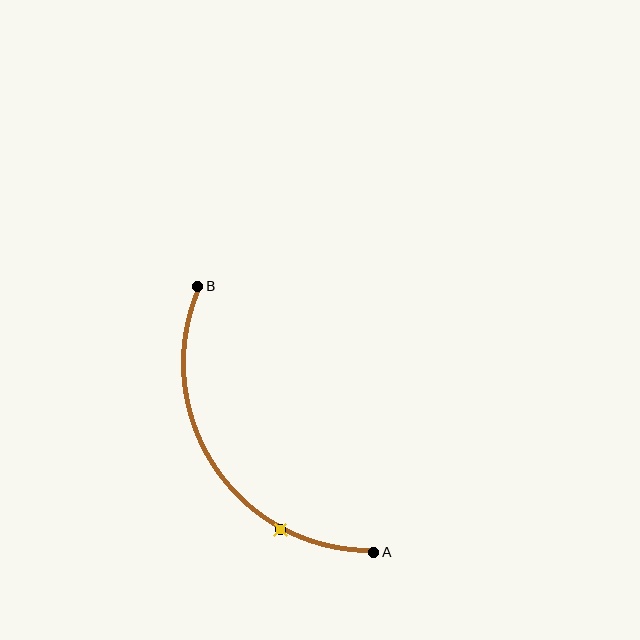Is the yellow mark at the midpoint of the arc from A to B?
No. The yellow mark lies on the arc but is closer to endpoint A. The arc midpoint would be at the point on the curve equidistant along the arc from both A and B.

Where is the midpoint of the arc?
The arc midpoint is the point on the curve farthest from the straight line joining A and B. It sits to the left of that line.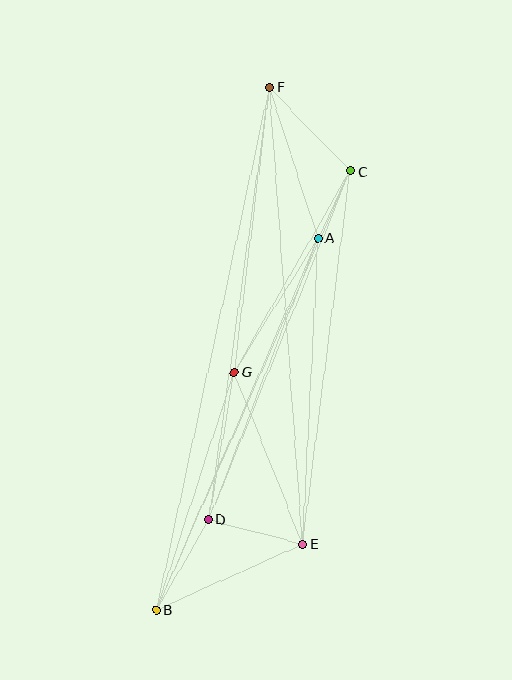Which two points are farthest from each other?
Points B and F are farthest from each other.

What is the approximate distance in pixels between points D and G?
The distance between D and G is approximately 150 pixels.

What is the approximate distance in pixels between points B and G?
The distance between B and G is approximately 250 pixels.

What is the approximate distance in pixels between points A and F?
The distance between A and F is approximately 158 pixels.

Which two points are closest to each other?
Points A and C are closest to each other.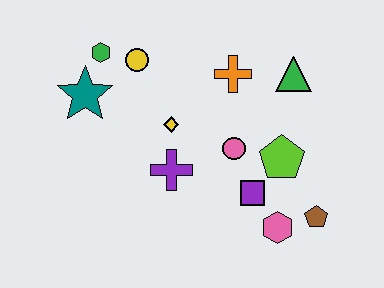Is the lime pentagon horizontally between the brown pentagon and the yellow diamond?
Yes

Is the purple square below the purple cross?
Yes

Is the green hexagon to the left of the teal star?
No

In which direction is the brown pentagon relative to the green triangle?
The brown pentagon is below the green triangle.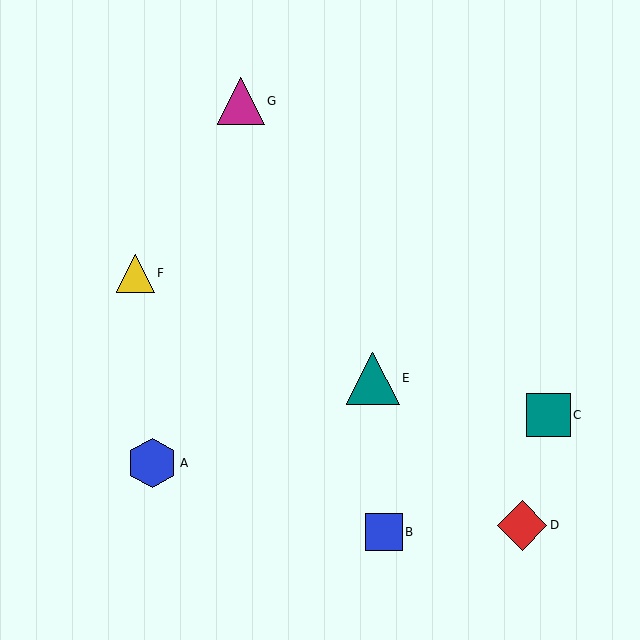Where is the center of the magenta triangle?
The center of the magenta triangle is at (241, 101).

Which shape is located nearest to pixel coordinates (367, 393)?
The teal triangle (labeled E) at (373, 378) is nearest to that location.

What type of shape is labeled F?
Shape F is a yellow triangle.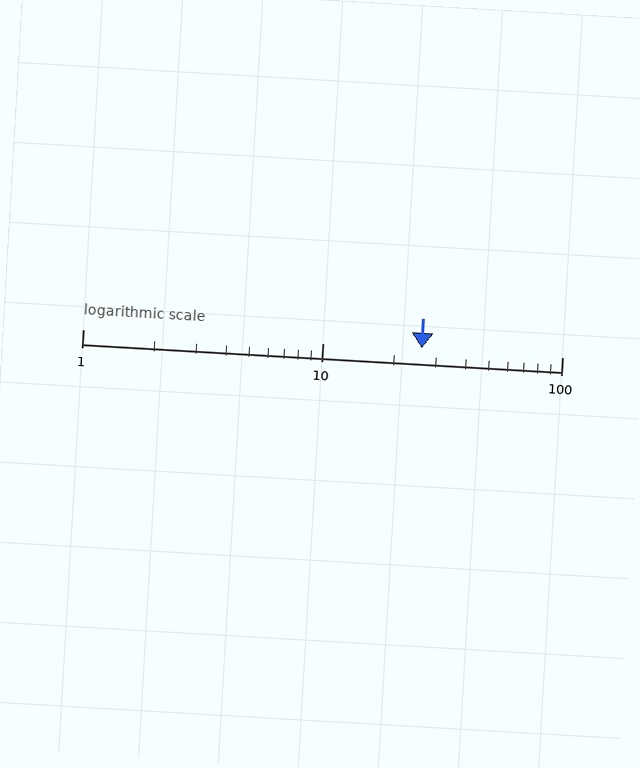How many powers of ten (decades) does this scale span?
The scale spans 2 decades, from 1 to 100.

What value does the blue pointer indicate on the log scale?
The pointer indicates approximately 26.